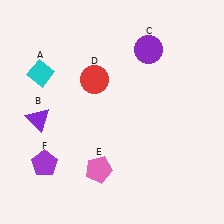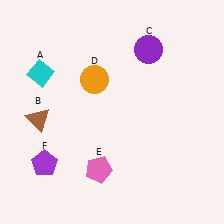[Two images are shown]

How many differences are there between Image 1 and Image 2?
There are 2 differences between the two images.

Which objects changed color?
B changed from purple to brown. D changed from red to orange.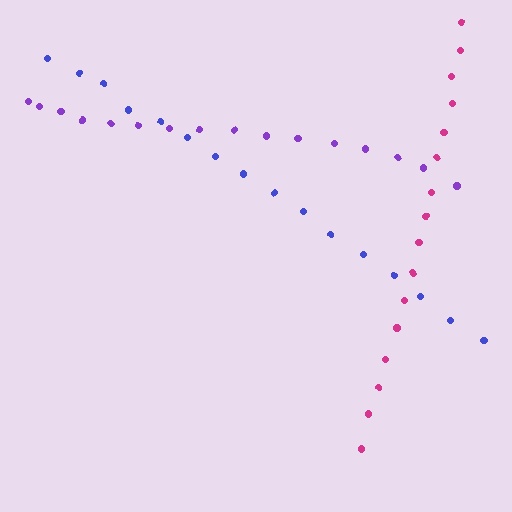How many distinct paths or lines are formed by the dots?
There are 3 distinct paths.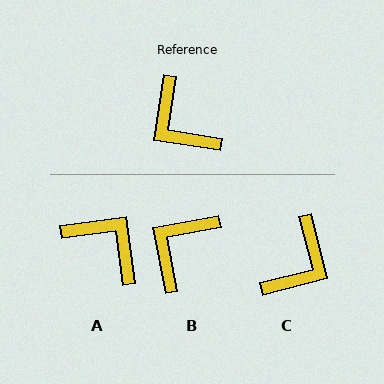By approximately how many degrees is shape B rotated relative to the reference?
Approximately 71 degrees clockwise.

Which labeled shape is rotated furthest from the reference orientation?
A, about 164 degrees away.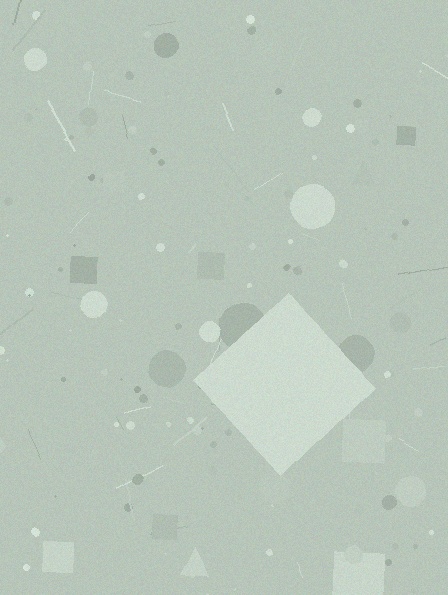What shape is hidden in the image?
A diamond is hidden in the image.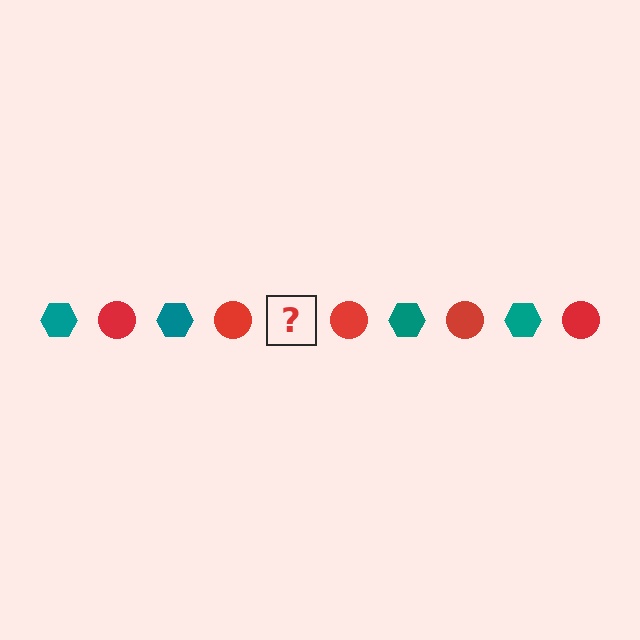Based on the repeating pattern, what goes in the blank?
The blank should be a teal hexagon.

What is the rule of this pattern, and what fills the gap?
The rule is that the pattern alternates between teal hexagon and red circle. The gap should be filled with a teal hexagon.